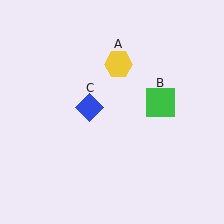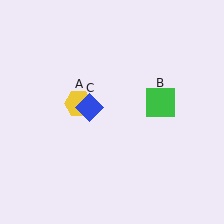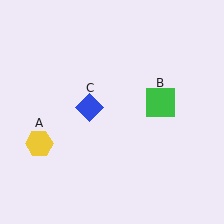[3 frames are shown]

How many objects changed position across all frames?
1 object changed position: yellow hexagon (object A).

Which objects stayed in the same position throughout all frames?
Green square (object B) and blue diamond (object C) remained stationary.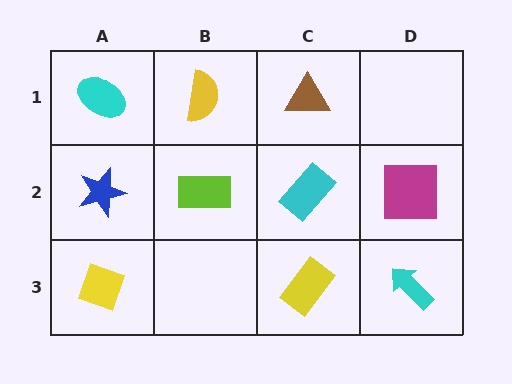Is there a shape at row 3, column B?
No, that cell is empty.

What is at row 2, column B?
A lime rectangle.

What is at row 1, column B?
A yellow semicircle.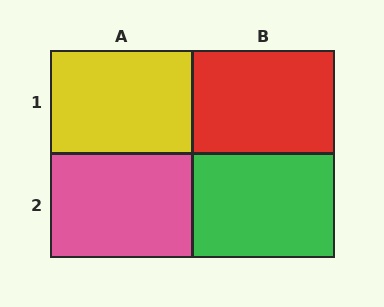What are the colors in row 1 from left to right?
Yellow, red.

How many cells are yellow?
1 cell is yellow.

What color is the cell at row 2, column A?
Pink.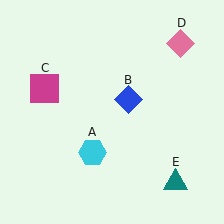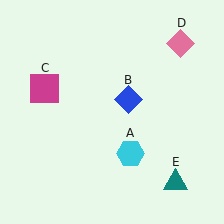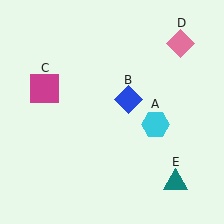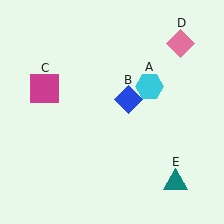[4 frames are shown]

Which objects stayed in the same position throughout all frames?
Blue diamond (object B) and magenta square (object C) and pink diamond (object D) and teal triangle (object E) remained stationary.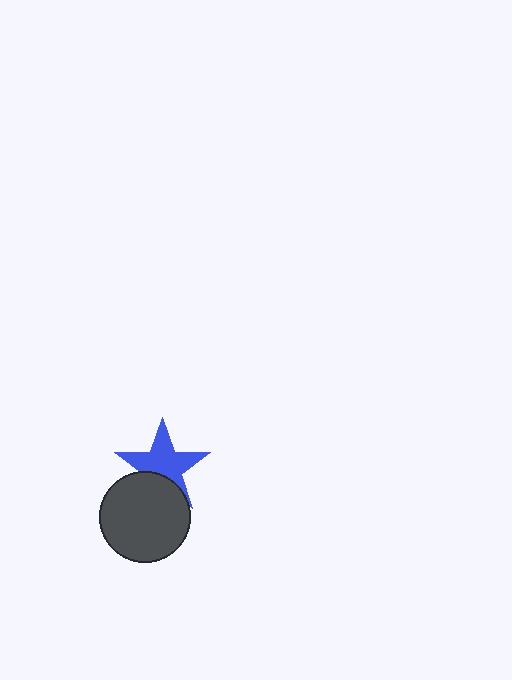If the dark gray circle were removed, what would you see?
You would see the complete blue star.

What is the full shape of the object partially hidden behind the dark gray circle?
The partially hidden object is a blue star.